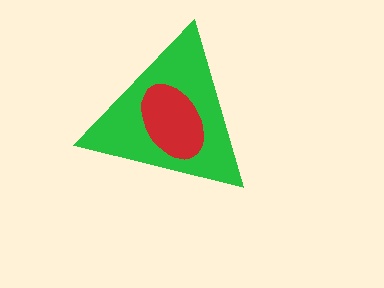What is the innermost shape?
The red ellipse.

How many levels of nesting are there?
2.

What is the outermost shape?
The green triangle.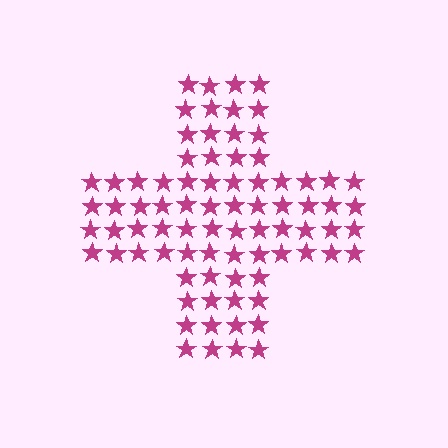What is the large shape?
The large shape is a cross.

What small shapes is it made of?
It is made of small stars.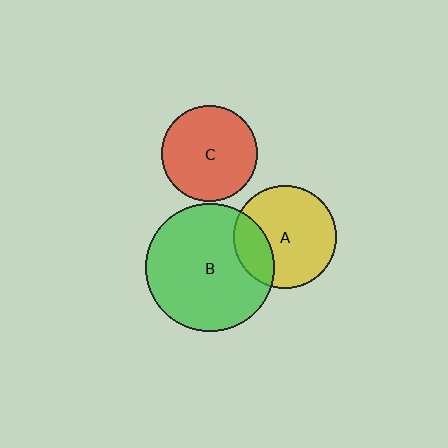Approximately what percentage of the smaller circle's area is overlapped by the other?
Approximately 25%.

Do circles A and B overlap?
Yes.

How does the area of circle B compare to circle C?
Approximately 1.8 times.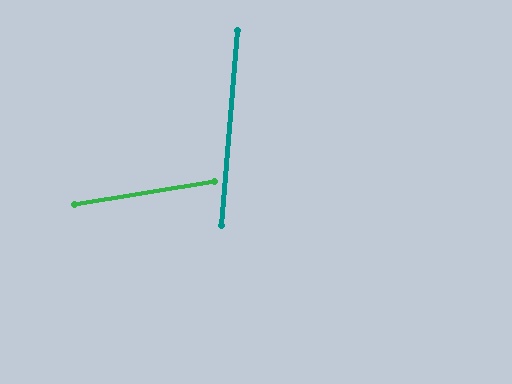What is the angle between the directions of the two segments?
Approximately 76 degrees.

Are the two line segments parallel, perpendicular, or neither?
Neither parallel nor perpendicular — they differ by about 76°.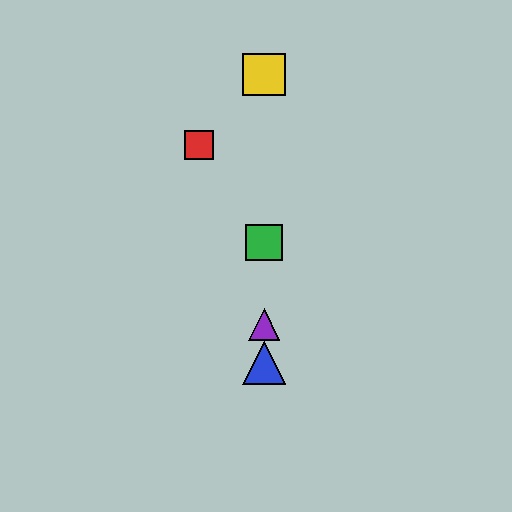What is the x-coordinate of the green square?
The green square is at x≈264.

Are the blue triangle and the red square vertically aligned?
No, the blue triangle is at x≈264 and the red square is at x≈199.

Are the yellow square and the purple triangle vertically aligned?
Yes, both are at x≈264.